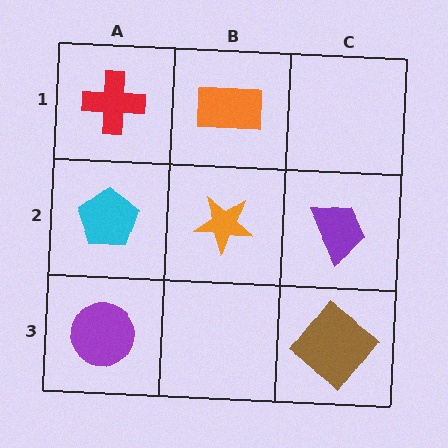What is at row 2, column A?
A cyan pentagon.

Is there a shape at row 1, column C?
No, that cell is empty.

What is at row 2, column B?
An orange star.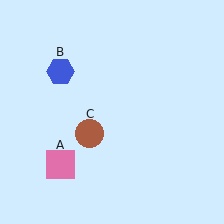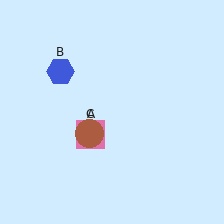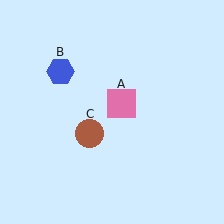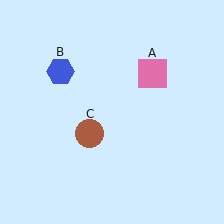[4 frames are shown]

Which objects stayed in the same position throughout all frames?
Blue hexagon (object B) and brown circle (object C) remained stationary.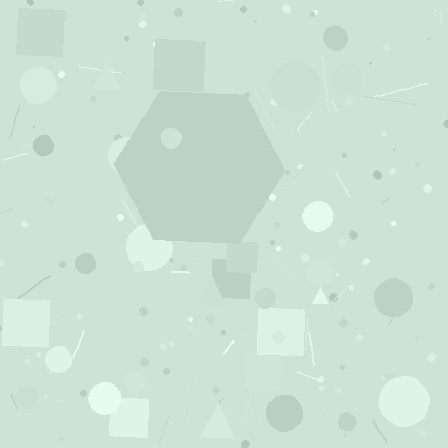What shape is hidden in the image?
A hexagon is hidden in the image.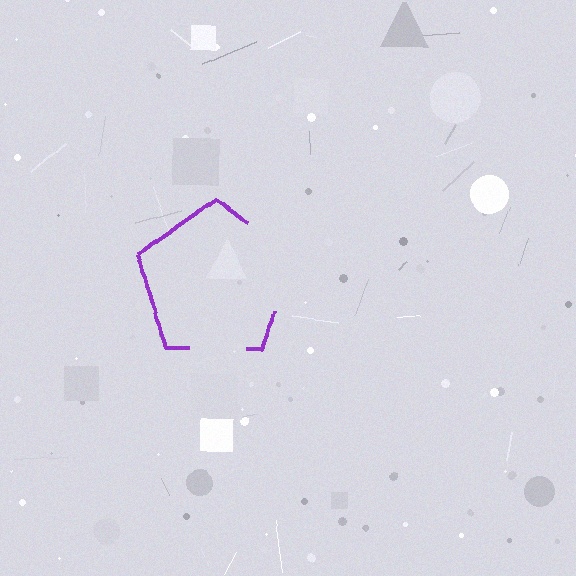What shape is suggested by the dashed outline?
The dashed outline suggests a pentagon.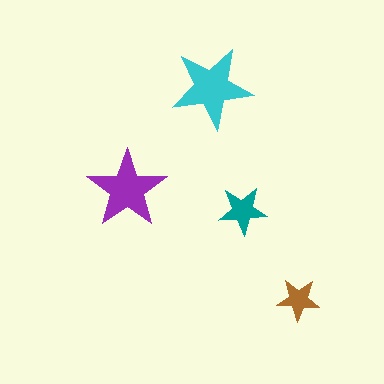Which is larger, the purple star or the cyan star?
The cyan one.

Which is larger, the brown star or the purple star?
The purple one.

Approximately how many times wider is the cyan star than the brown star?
About 2 times wider.